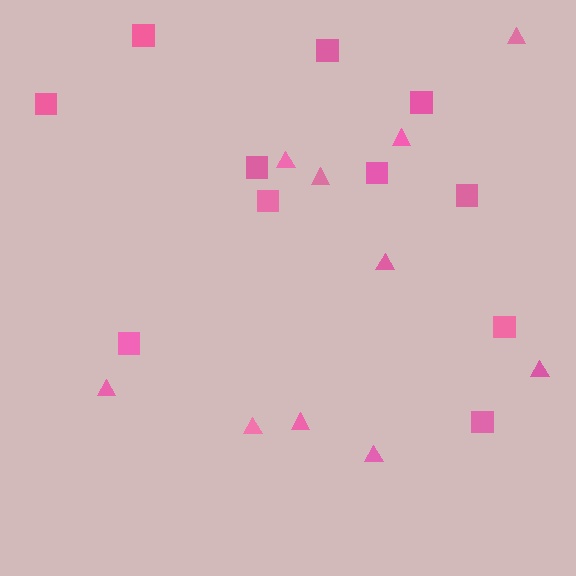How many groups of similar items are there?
There are 2 groups: one group of squares (11) and one group of triangles (10).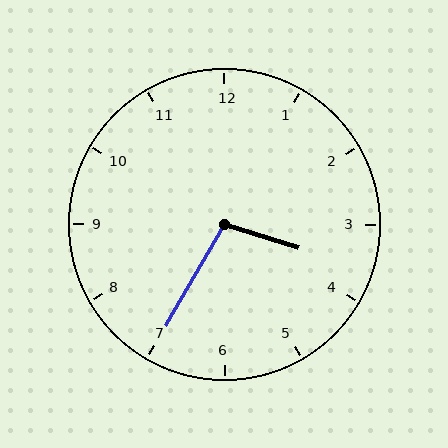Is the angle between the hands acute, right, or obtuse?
It is obtuse.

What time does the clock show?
3:35.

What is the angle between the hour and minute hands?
Approximately 102 degrees.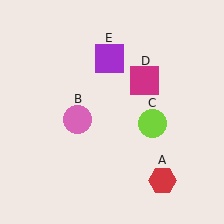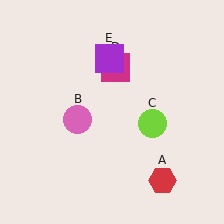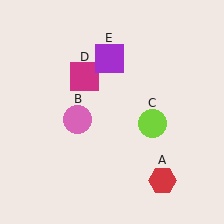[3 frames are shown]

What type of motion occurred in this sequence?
The magenta square (object D) rotated counterclockwise around the center of the scene.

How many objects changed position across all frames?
1 object changed position: magenta square (object D).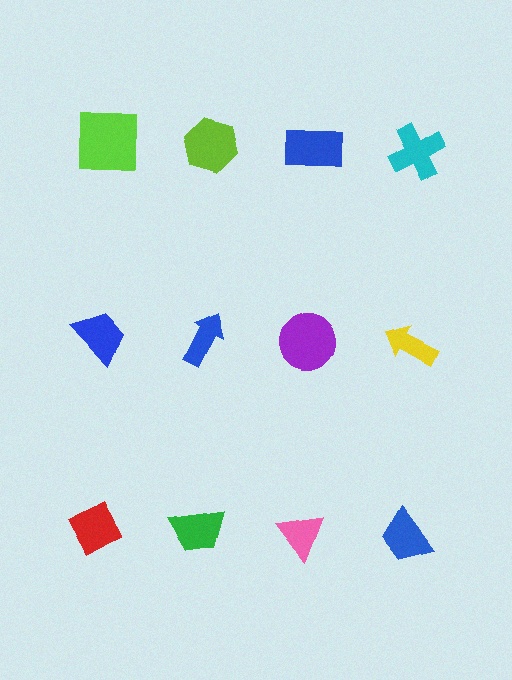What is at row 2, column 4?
A yellow arrow.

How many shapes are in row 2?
4 shapes.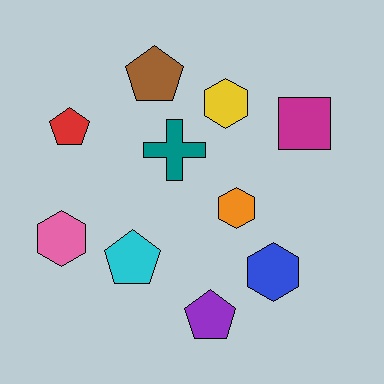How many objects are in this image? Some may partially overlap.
There are 10 objects.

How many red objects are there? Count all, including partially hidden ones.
There is 1 red object.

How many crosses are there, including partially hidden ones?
There is 1 cross.